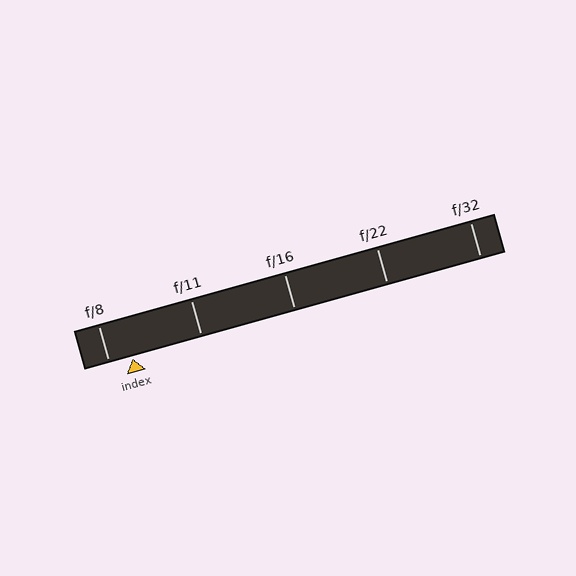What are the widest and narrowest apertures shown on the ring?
The widest aperture shown is f/8 and the narrowest is f/32.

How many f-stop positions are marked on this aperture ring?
There are 5 f-stop positions marked.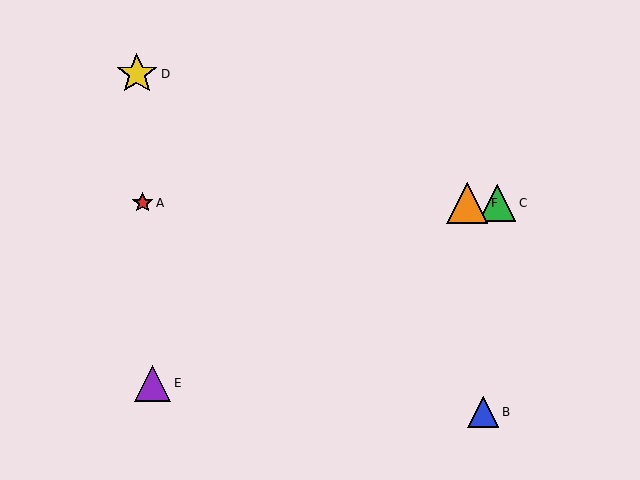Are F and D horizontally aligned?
No, F is at y≈203 and D is at y≈74.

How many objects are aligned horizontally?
3 objects (A, C, F) are aligned horizontally.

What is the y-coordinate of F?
Object F is at y≈203.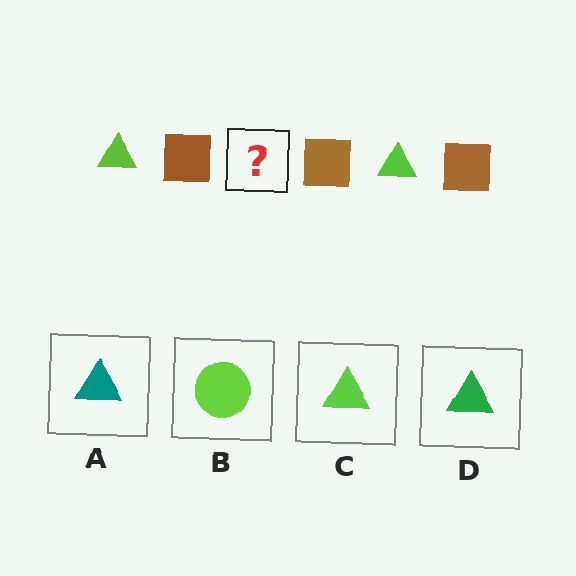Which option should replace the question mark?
Option C.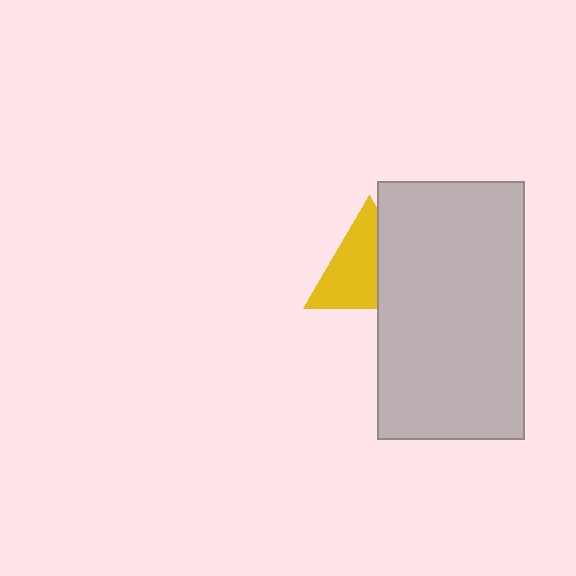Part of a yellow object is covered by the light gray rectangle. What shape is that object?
It is a triangle.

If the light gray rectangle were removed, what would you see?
You would see the complete yellow triangle.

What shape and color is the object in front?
The object in front is a light gray rectangle.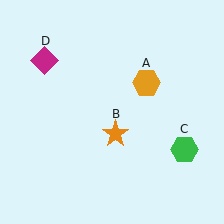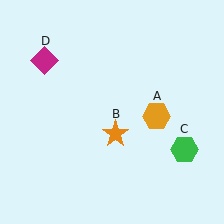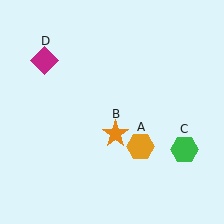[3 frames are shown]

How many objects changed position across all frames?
1 object changed position: orange hexagon (object A).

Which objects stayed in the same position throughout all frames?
Orange star (object B) and green hexagon (object C) and magenta diamond (object D) remained stationary.